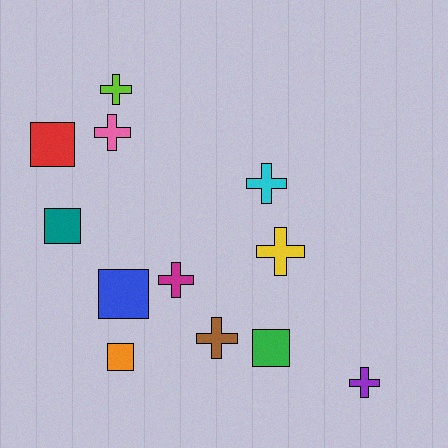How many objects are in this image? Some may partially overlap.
There are 12 objects.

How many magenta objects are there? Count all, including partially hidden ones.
There is 1 magenta object.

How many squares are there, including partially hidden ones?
There are 5 squares.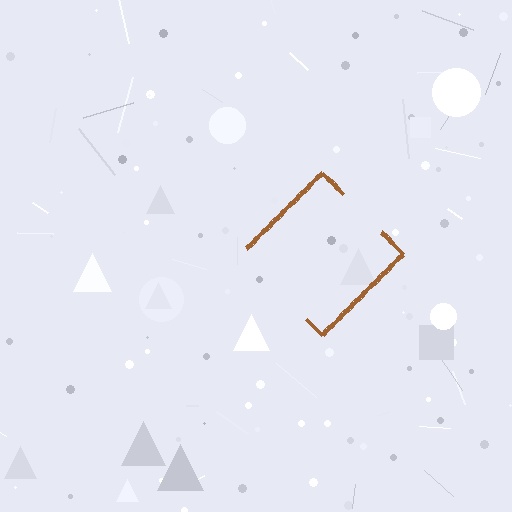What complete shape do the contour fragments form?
The contour fragments form a diamond.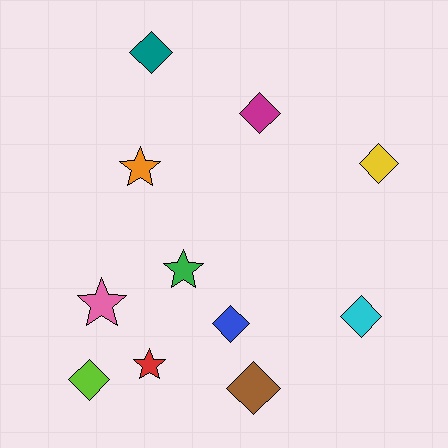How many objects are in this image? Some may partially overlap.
There are 11 objects.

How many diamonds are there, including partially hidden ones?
There are 7 diamonds.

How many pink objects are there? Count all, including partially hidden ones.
There is 1 pink object.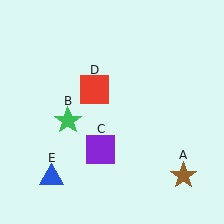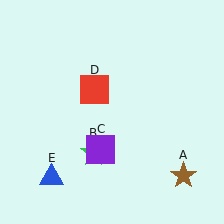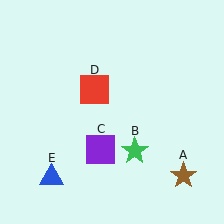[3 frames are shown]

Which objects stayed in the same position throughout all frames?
Brown star (object A) and purple square (object C) and red square (object D) and blue triangle (object E) remained stationary.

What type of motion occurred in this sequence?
The green star (object B) rotated counterclockwise around the center of the scene.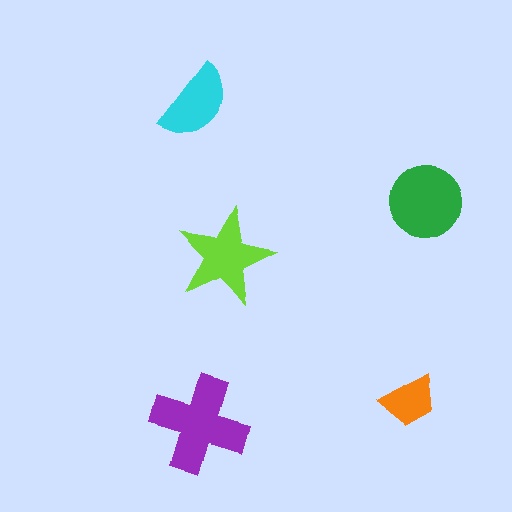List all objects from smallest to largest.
The orange trapezoid, the cyan semicircle, the lime star, the green circle, the purple cross.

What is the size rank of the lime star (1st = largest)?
3rd.